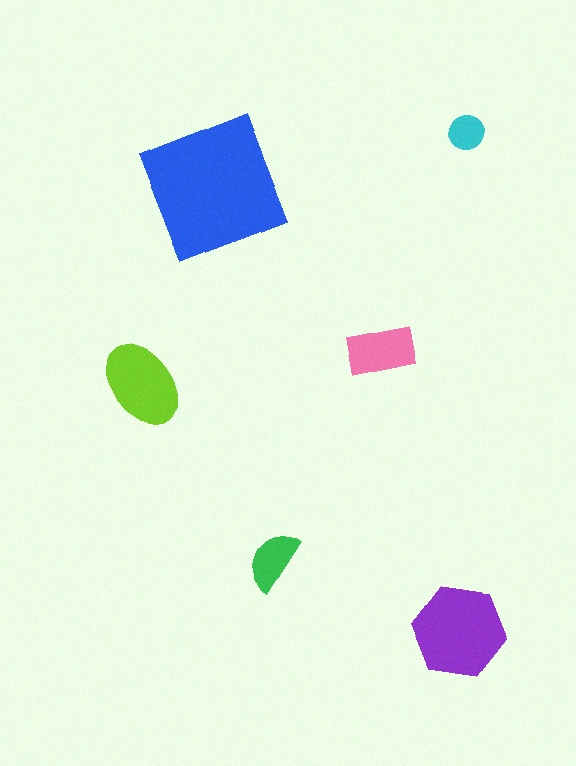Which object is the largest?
The blue square.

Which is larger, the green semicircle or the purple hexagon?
The purple hexagon.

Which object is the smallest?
The cyan circle.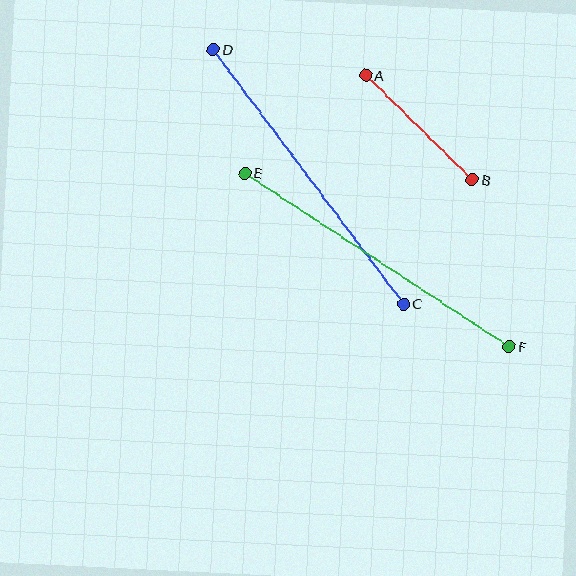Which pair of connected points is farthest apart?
Points C and D are farthest apart.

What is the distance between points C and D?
The distance is approximately 318 pixels.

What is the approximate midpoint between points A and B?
The midpoint is at approximately (419, 127) pixels.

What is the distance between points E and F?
The distance is approximately 316 pixels.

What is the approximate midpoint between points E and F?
The midpoint is at approximately (377, 260) pixels.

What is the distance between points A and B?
The distance is approximately 149 pixels.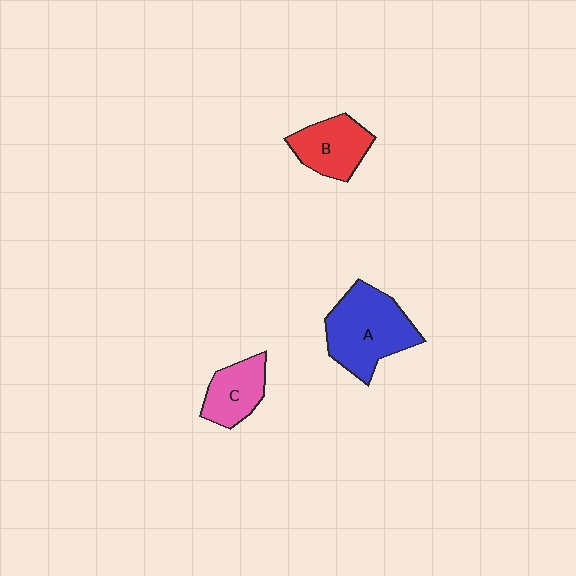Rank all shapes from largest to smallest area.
From largest to smallest: A (blue), B (red), C (pink).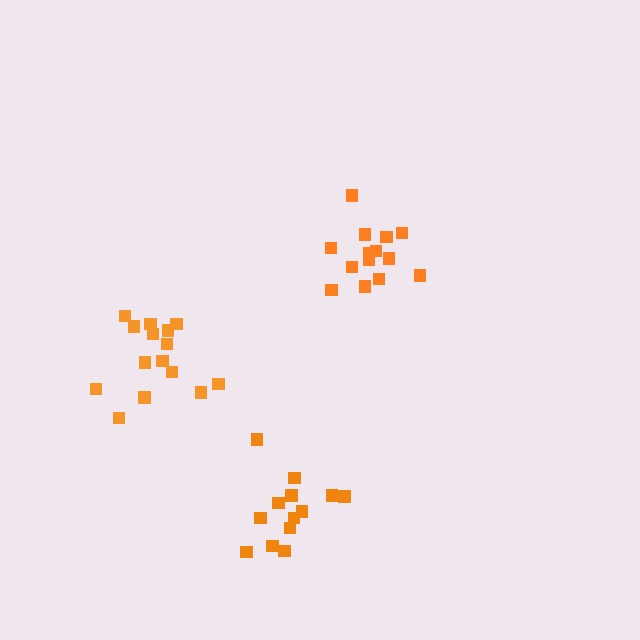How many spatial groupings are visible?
There are 3 spatial groupings.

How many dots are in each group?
Group 1: 14 dots, Group 2: 15 dots, Group 3: 13 dots (42 total).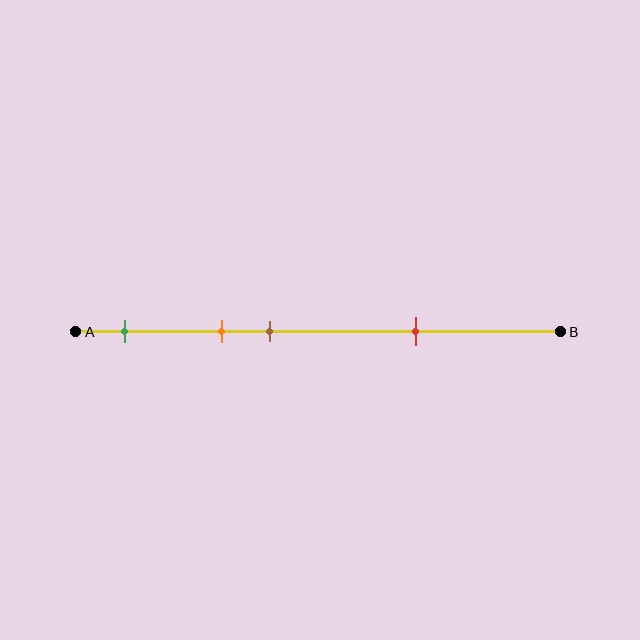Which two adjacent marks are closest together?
The orange and brown marks are the closest adjacent pair.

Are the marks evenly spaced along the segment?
No, the marks are not evenly spaced.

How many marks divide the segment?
There are 4 marks dividing the segment.